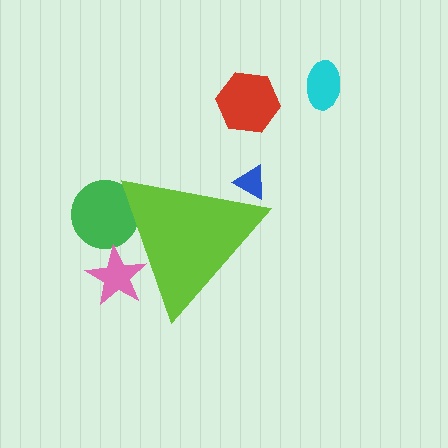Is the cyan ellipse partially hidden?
No, the cyan ellipse is fully visible.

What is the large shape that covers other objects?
A lime triangle.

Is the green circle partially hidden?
Yes, the green circle is partially hidden behind the lime triangle.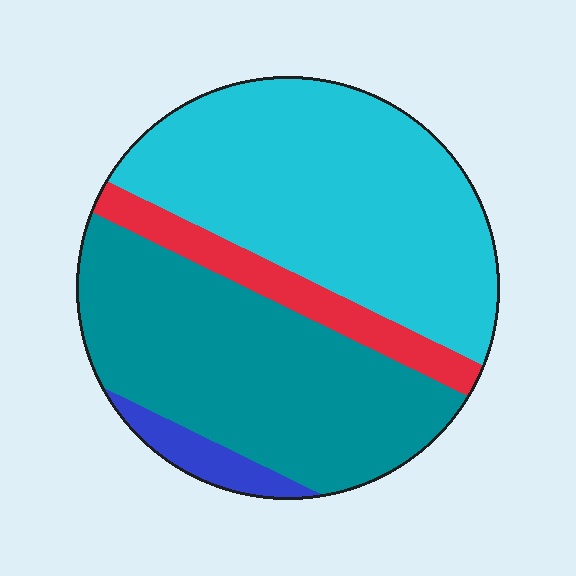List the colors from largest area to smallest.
From largest to smallest: cyan, teal, red, blue.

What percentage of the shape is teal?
Teal covers 40% of the shape.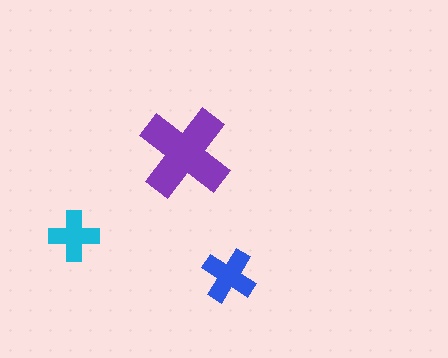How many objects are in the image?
There are 3 objects in the image.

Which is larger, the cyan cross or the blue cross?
The blue one.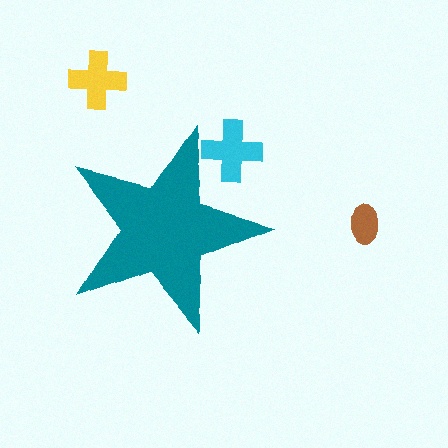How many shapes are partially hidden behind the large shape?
1 shape is partially hidden.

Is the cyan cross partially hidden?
Yes, the cyan cross is partially hidden behind the teal star.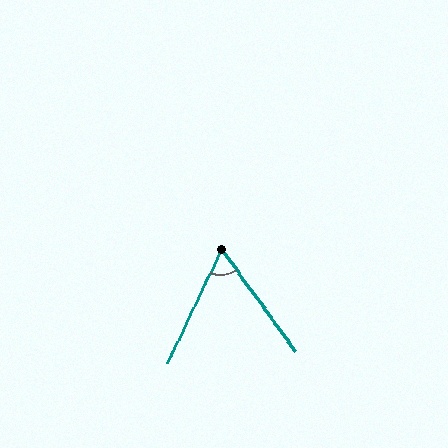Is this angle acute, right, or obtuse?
It is acute.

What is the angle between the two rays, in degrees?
Approximately 61 degrees.